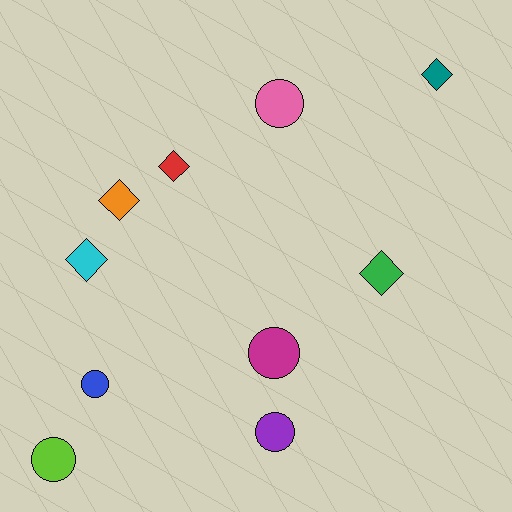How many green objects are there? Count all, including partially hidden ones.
There is 1 green object.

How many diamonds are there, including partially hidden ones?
There are 5 diamonds.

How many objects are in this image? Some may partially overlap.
There are 10 objects.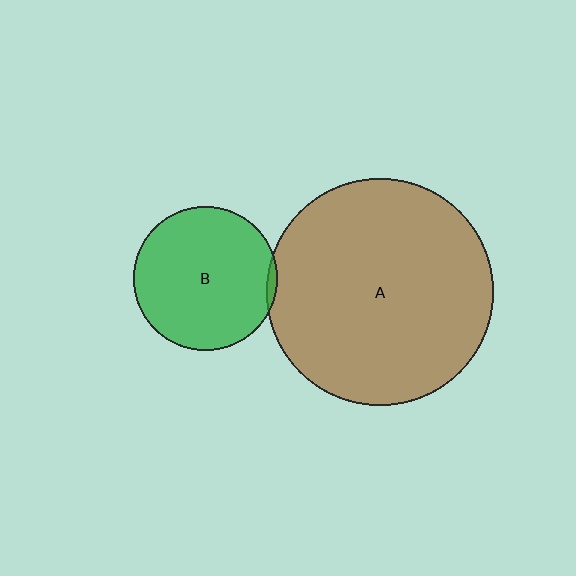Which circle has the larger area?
Circle A (brown).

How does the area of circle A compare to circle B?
Approximately 2.5 times.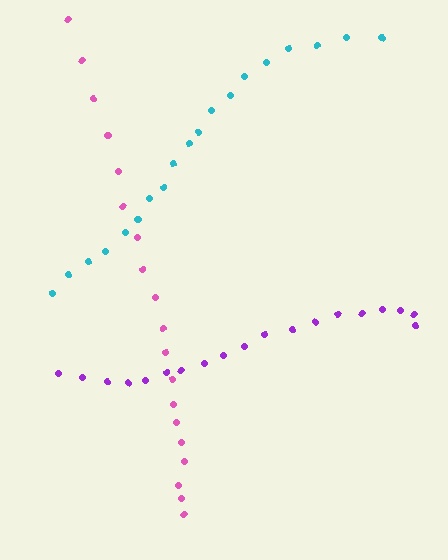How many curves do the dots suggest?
There are 3 distinct paths.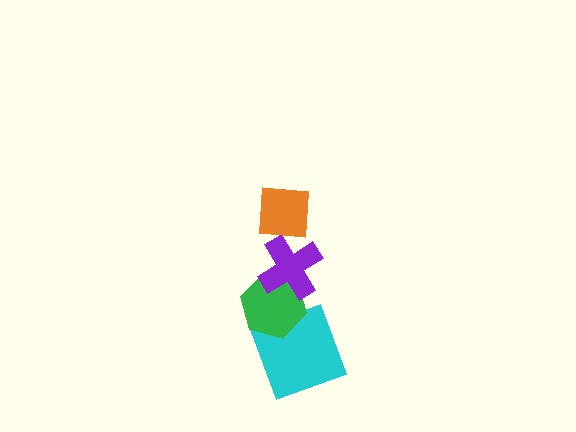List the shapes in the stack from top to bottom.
From top to bottom: the orange square, the purple cross, the green hexagon, the cyan square.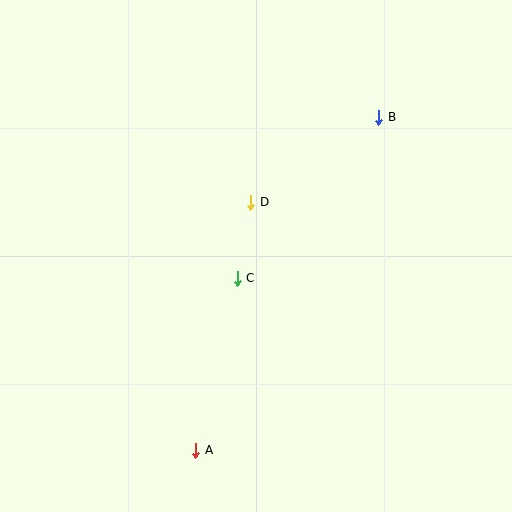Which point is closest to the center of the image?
Point C at (237, 278) is closest to the center.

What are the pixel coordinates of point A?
Point A is at (196, 450).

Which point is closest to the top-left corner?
Point D is closest to the top-left corner.